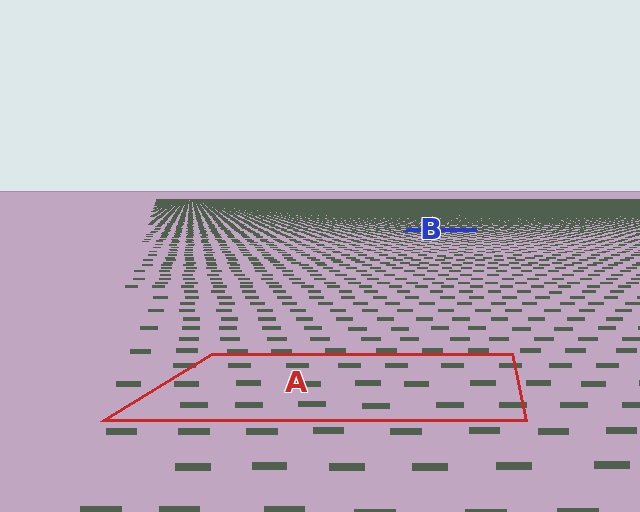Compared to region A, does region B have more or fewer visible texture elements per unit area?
Region B has more texture elements per unit area — they are packed more densely because it is farther away.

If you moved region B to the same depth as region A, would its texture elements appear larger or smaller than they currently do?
They would appear larger. At a closer depth, the same texture elements are projected at a bigger on-screen size.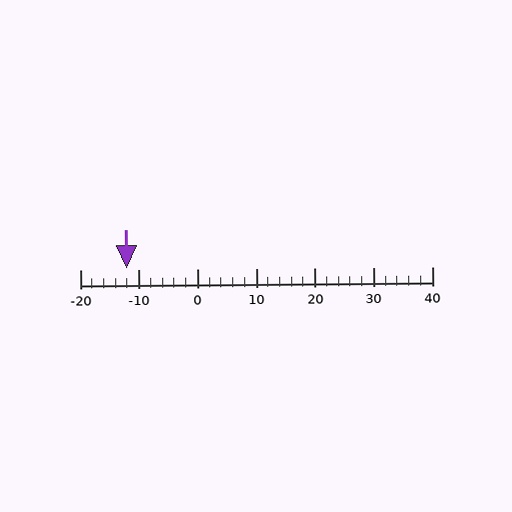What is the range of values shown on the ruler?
The ruler shows values from -20 to 40.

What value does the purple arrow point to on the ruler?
The purple arrow points to approximately -12.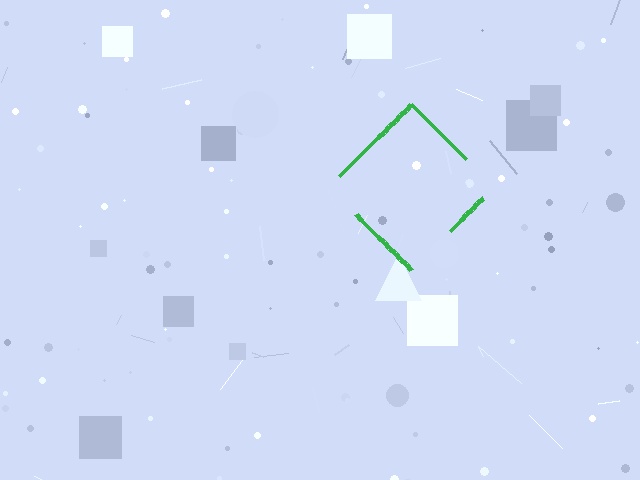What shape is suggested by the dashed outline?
The dashed outline suggests a diamond.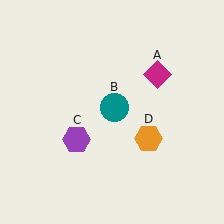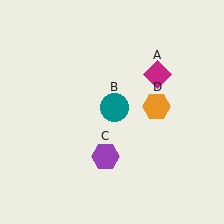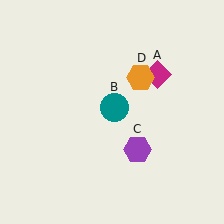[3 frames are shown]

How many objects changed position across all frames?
2 objects changed position: purple hexagon (object C), orange hexagon (object D).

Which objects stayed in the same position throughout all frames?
Magenta diamond (object A) and teal circle (object B) remained stationary.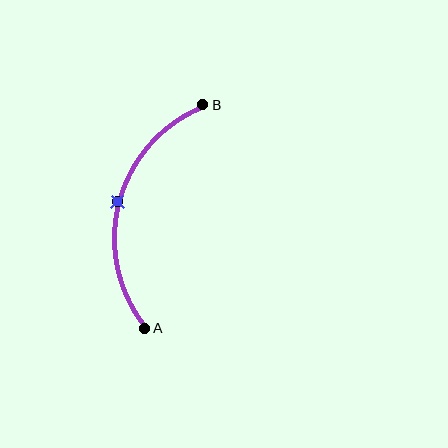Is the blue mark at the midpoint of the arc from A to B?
Yes. The blue mark lies on the arc at equal arc-length from both A and B — it is the arc midpoint.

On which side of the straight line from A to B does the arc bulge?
The arc bulges to the left of the straight line connecting A and B.